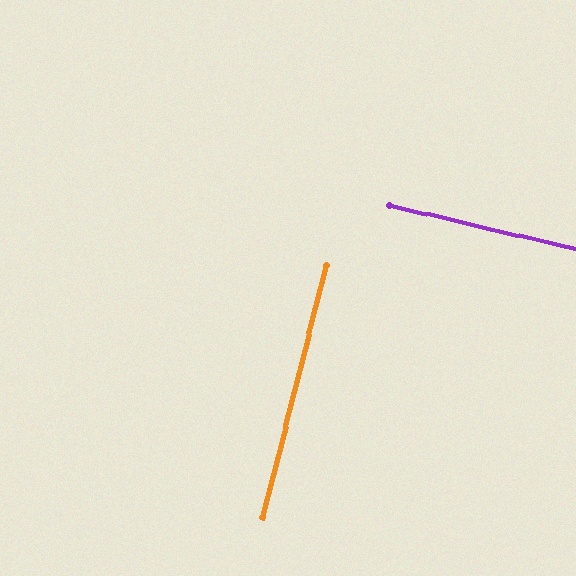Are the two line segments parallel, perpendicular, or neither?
Perpendicular — they meet at approximately 89°.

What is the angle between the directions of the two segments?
Approximately 89 degrees.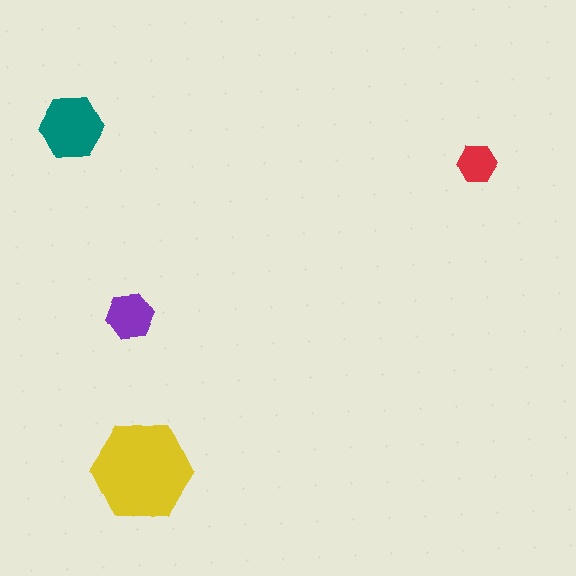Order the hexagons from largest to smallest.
the yellow one, the teal one, the purple one, the red one.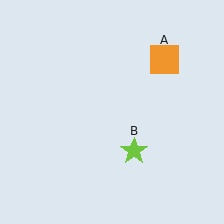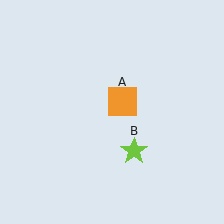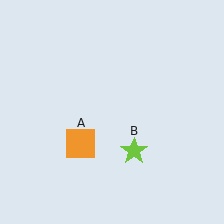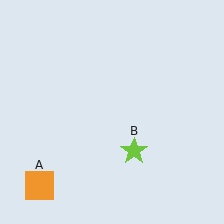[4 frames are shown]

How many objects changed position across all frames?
1 object changed position: orange square (object A).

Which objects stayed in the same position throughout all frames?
Lime star (object B) remained stationary.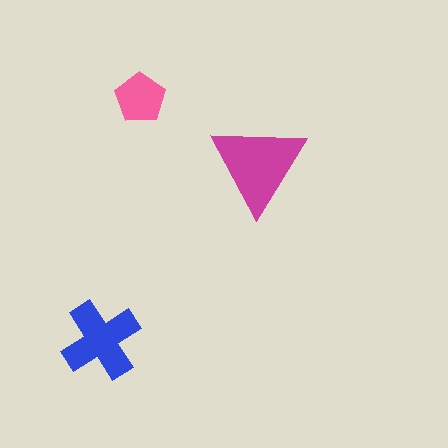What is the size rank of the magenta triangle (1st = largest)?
1st.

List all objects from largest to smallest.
The magenta triangle, the blue cross, the pink pentagon.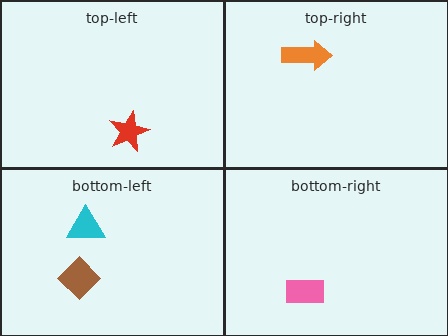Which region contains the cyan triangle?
The bottom-left region.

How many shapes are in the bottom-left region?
2.